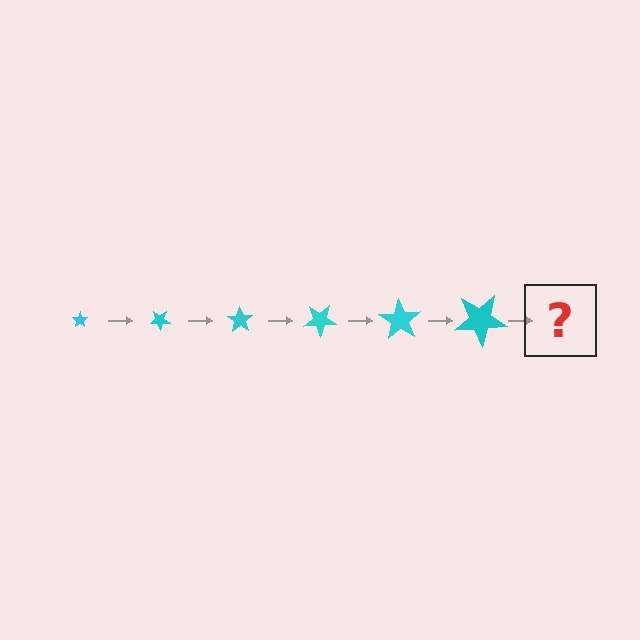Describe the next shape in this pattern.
It should be a star, larger than the previous one and rotated 210 degrees from the start.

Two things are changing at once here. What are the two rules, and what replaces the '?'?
The two rules are that the star grows larger each step and it rotates 35 degrees each step. The '?' should be a star, larger than the previous one and rotated 210 degrees from the start.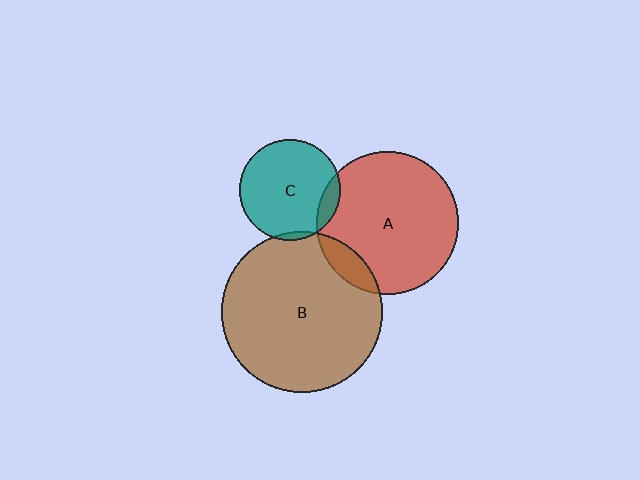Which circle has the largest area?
Circle B (brown).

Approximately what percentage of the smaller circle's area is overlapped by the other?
Approximately 10%.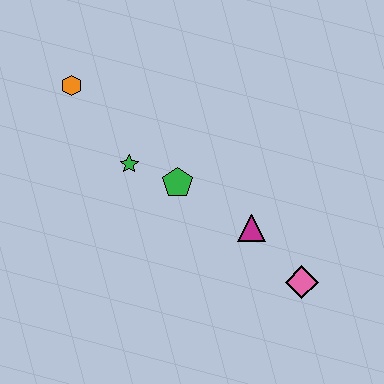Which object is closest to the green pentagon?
The green star is closest to the green pentagon.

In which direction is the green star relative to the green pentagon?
The green star is to the left of the green pentagon.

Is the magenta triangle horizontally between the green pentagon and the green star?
No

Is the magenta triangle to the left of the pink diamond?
Yes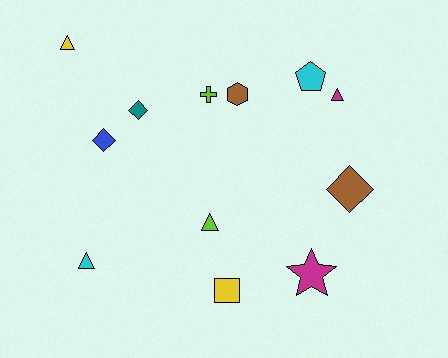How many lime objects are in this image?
There are 2 lime objects.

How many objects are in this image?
There are 12 objects.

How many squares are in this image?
There is 1 square.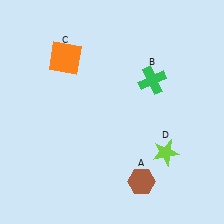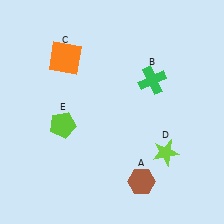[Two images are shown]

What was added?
A lime pentagon (E) was added in Image 2.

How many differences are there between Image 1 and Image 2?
There is 1 difference between the two images.